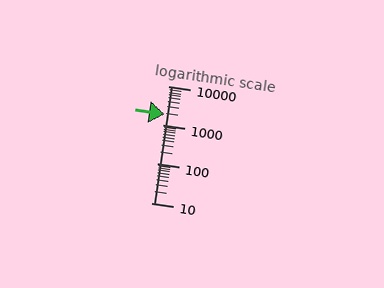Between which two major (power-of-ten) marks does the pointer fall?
The pointer is between 1000 and 10000.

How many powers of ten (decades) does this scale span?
The scale spans 3 decades, from 10 to 10000.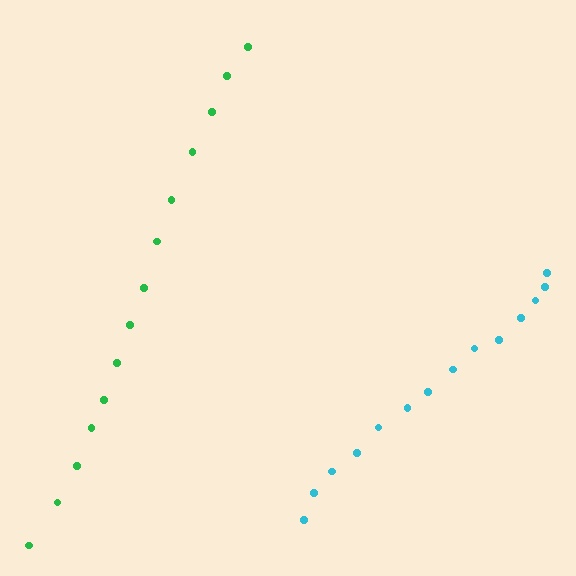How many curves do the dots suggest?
There are 2 distinct paths.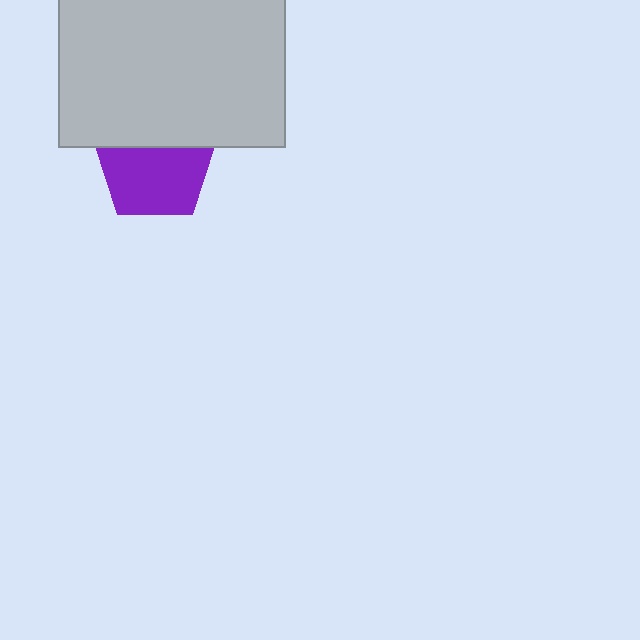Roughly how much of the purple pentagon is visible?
Most of it is visible (roughly 67%).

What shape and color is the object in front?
The object in front is a light gray rectangle.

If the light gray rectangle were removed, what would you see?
You would see the complete purple pentagon.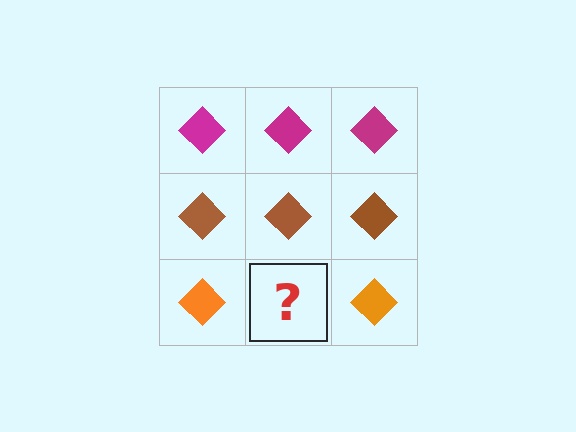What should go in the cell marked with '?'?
The missing cell should contain an orange diamond.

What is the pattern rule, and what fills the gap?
The rule is that each row has a consistent color. The gap should be filled with an orange diamond.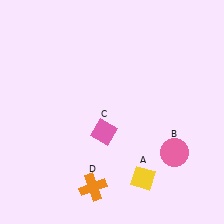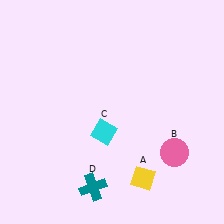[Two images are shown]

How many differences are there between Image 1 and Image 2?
There are 2 differences between the two images.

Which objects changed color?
C changed from pink to cyan. D changed from orange to teal.